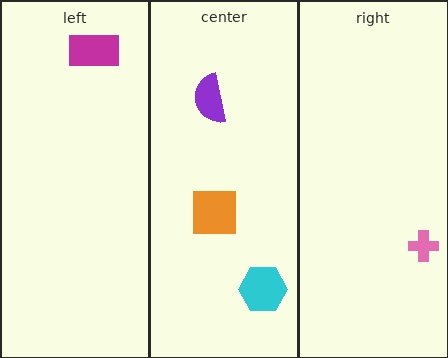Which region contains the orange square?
The center region.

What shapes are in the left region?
The magenta rectangle.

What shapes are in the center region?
The cyan hexagon, the purple semicircle, the orange square.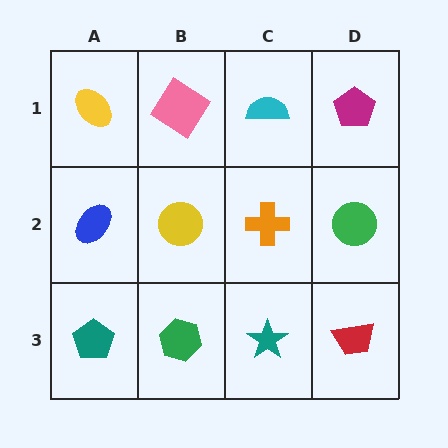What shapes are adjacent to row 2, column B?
A pink diamond (row 1, column B), a green hexagon (row 3, column B), a blue ellipse (row 2, column A), an orange cross (row 2, column C).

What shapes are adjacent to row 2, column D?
A magenta pentagon (row 1, column D), a red trapezoid (row 3, column D), an orange cross (row 2, column C).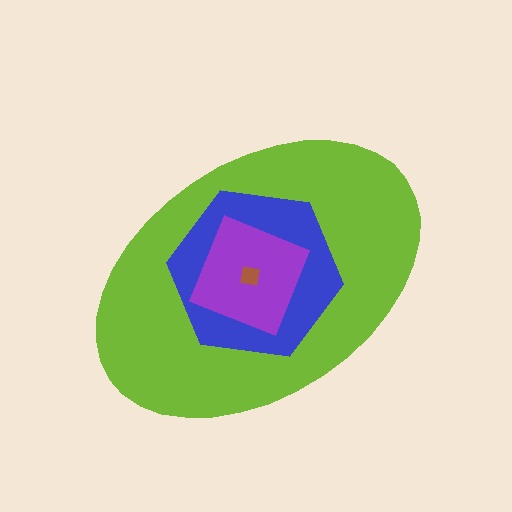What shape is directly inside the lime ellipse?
The blue hexagon.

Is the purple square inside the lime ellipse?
Yes.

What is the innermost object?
The brown square.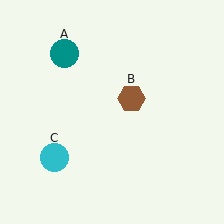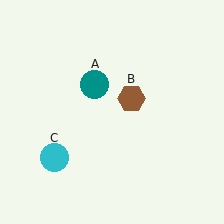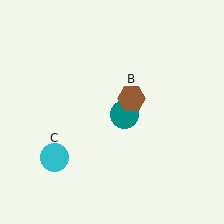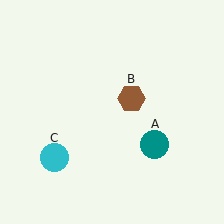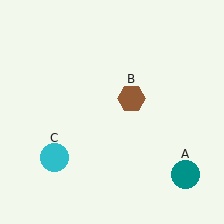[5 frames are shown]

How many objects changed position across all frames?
1 object changed position: teal circle (object A).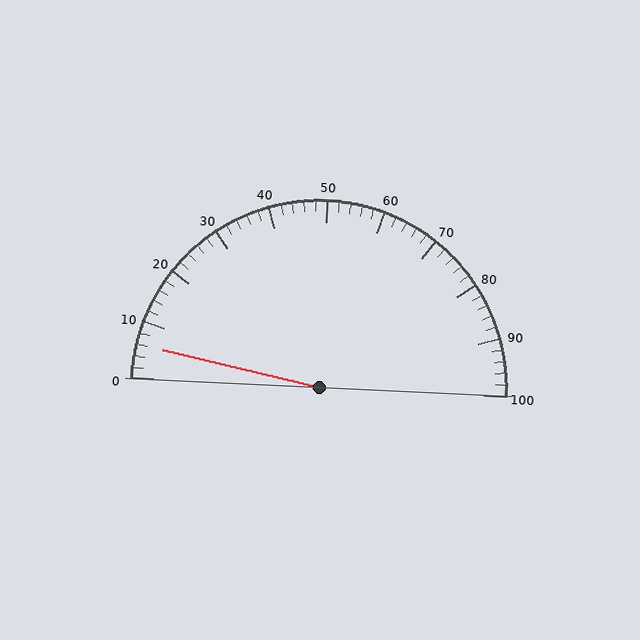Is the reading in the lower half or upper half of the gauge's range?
The reading is in the lower half of the range (0 to 100).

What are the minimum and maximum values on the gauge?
The gauge ranges from 0 to 100.